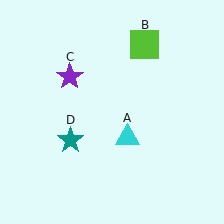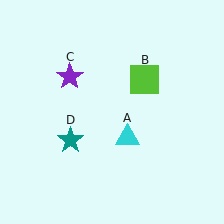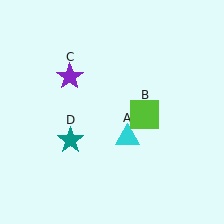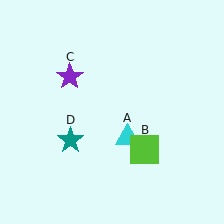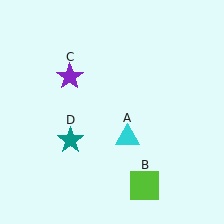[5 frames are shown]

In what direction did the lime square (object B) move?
The lime square (object B) moved down.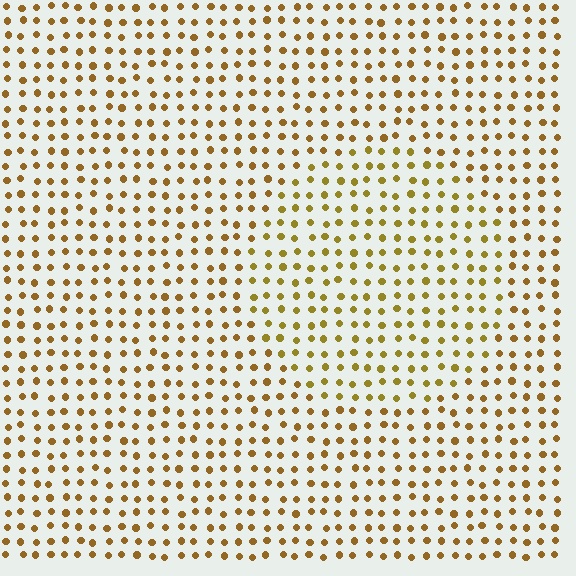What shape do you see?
I see a circle.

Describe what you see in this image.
The image is filled with small brown elements in a uniform arrangement. A circle-shaped region is visible where the elements are tinted to a slightly different hue, forming a subtle color boundary.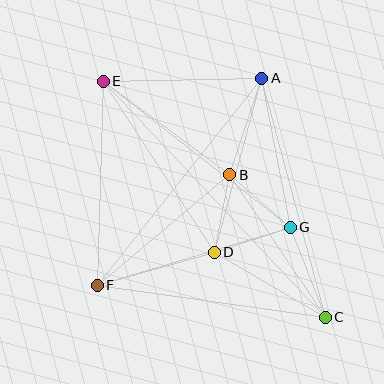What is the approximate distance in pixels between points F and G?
The distance between F and G is approximately 202 pixels.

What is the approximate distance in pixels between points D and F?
The distance between D and F is approximately 121 pixels.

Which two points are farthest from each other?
Points C and E are farthest from each other.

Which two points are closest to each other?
Points B and D are closest to each other.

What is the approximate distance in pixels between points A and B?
The distance between A and B is approximately 102 pixels.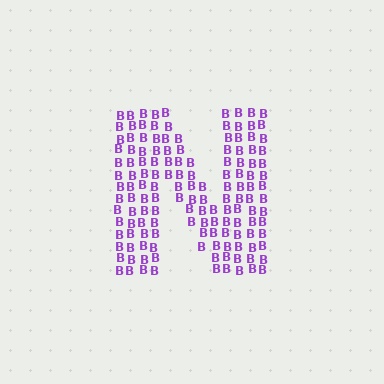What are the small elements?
The small elements are letter B's.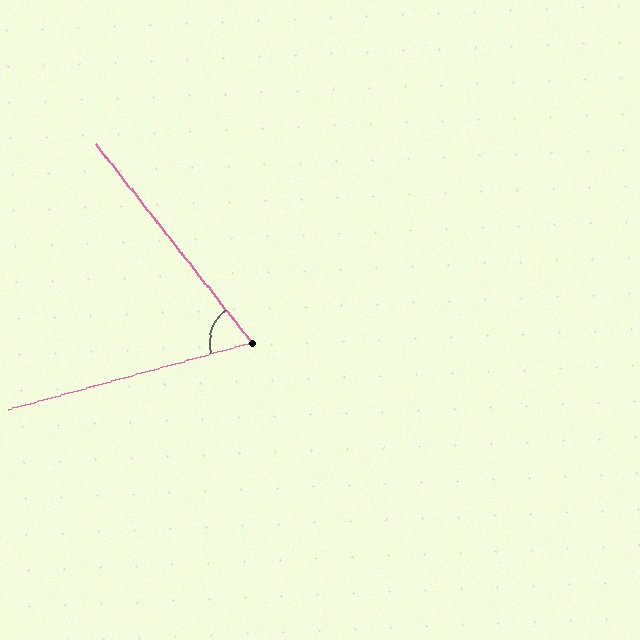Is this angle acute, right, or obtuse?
It is acute.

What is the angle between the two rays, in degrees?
Approximately 67 degrees.